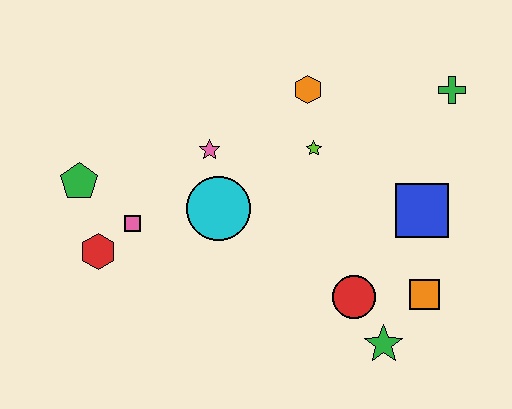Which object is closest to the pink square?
The red hexagon is closest to the pink square.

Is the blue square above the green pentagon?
No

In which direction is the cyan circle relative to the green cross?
The cyan circle is to the left of the green cross.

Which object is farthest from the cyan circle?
The green cross is farthest from the cyan circle.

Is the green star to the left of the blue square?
Yes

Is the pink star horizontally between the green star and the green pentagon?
Yes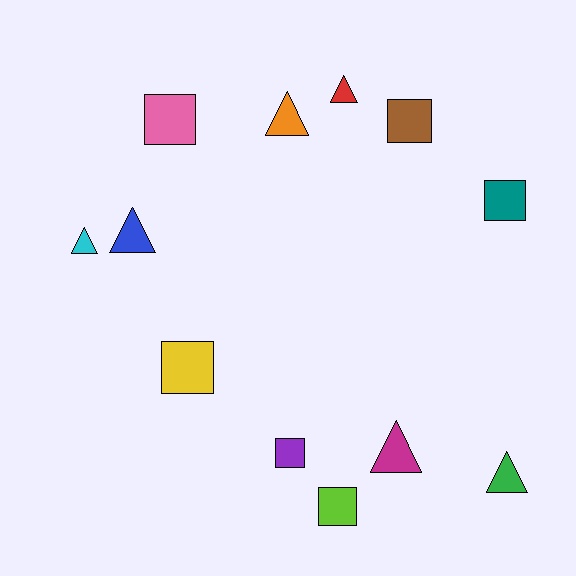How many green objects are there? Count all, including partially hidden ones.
There is 1 green object.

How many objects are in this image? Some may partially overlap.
There are 12 objects.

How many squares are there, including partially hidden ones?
There are 6 squares.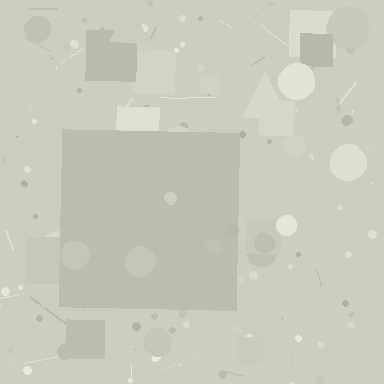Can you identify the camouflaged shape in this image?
The camouflaged shape is a square.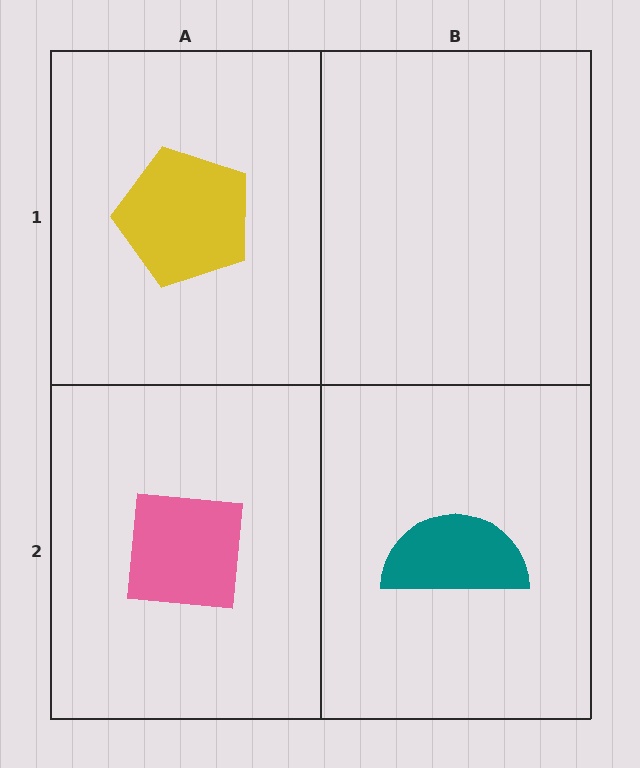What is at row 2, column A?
A pink square.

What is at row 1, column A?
A yellow pentagon.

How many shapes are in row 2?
2 shapes.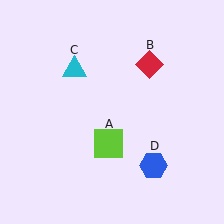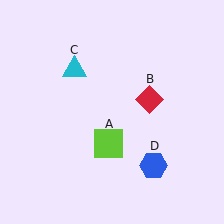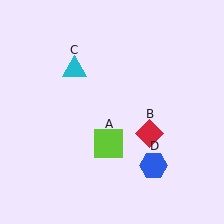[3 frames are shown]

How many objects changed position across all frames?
1 object changed position: red diamond (object B).